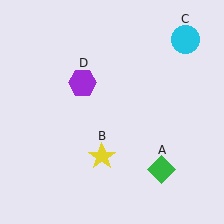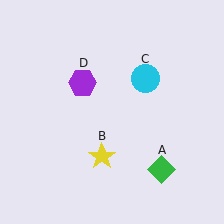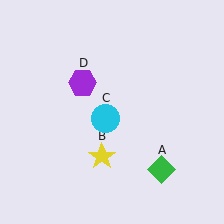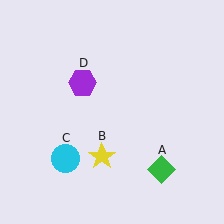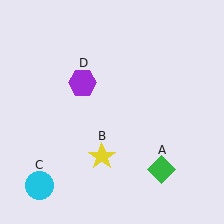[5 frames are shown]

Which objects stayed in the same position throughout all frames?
Green diamond (object A) and yellow star (object B) and purple hexagon (object D) remained stationary.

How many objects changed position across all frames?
1 object changed position: cyan circle (object C).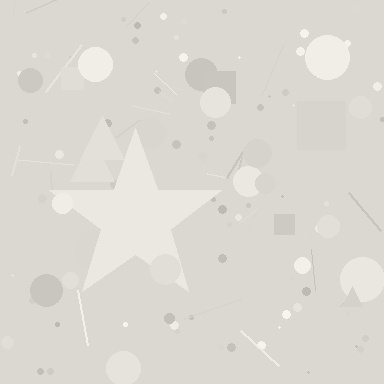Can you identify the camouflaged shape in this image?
The camouflaged shape is a star.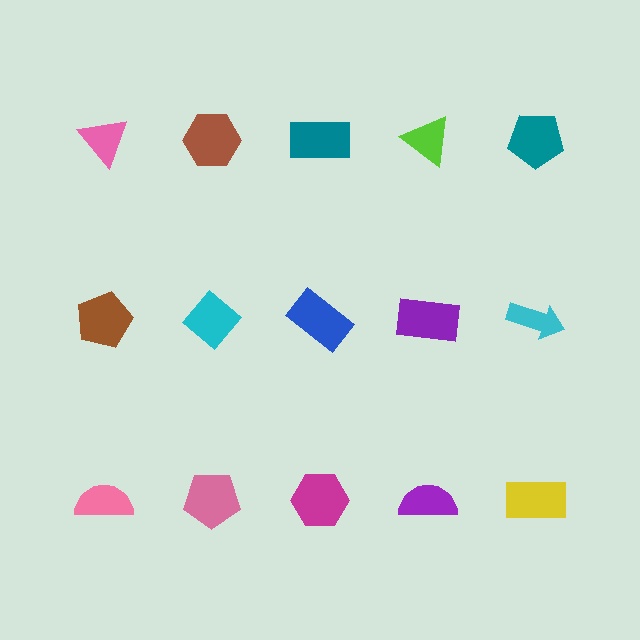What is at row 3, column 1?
A pink semicircle.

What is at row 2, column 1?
A brown pentagon.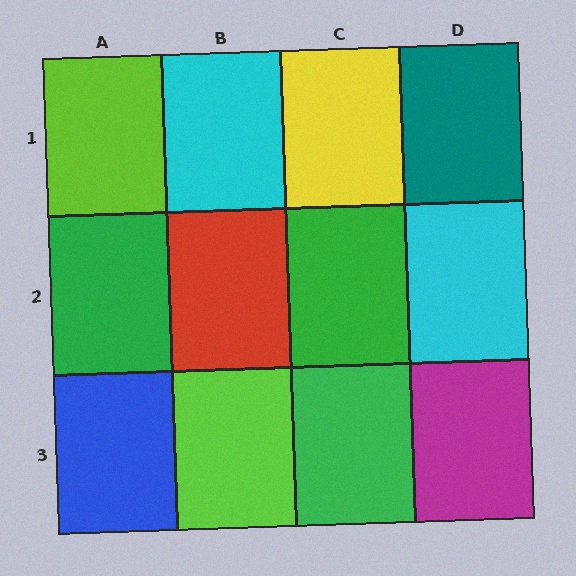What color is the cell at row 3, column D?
Magenta.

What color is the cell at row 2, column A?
Green.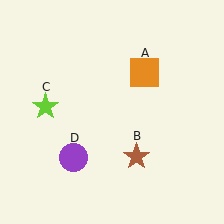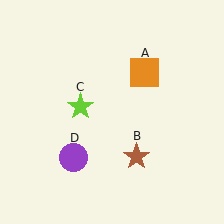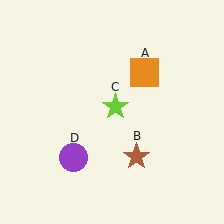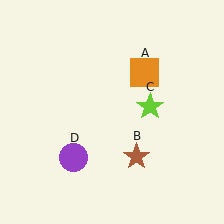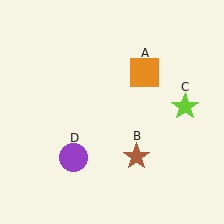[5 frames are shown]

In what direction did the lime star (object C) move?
The lime star (object C) moved right.